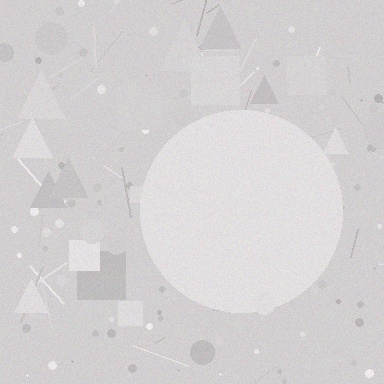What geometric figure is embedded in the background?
A circle is embedded in the background.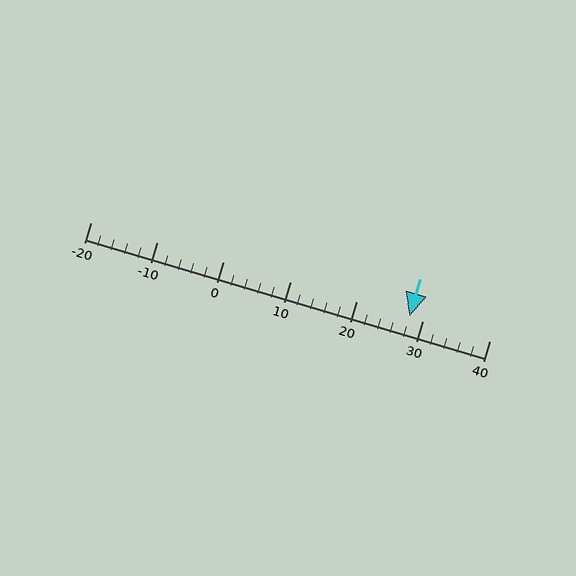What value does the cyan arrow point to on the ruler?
The cyan arrow points to approximately 28.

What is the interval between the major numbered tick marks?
The major tick marks are spaced 10 units apart.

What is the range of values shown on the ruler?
The ruler shows values from -20 to 40.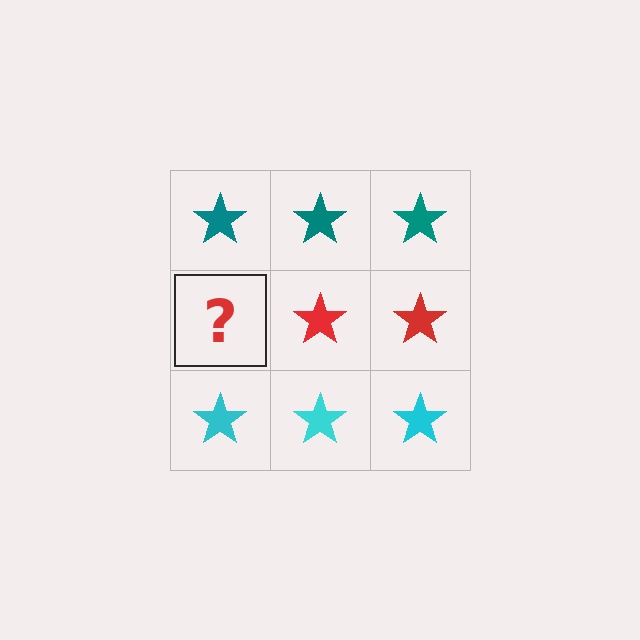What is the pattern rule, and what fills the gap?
The rule is that each row has a consistent color. The gap should be filled with a red star.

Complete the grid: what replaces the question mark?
The question mark should be replaced with a red star.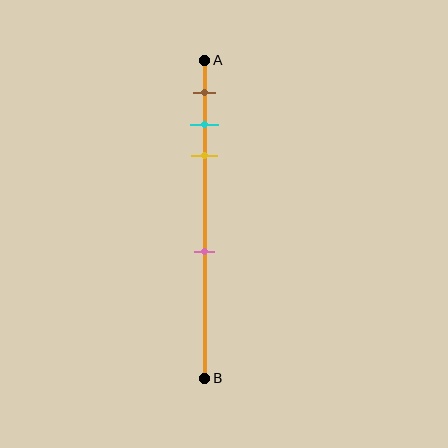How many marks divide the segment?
There are 4 marks dividing the segment.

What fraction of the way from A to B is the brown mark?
The brown mark is approximately 10% (0.1) of the way from A to B.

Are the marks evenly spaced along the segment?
No, the marks are not evenly spaced.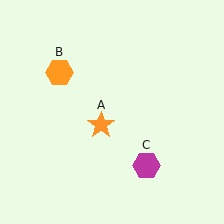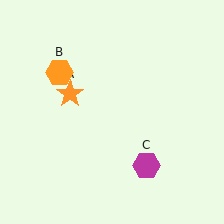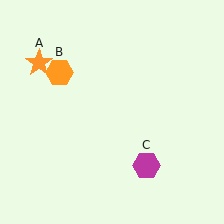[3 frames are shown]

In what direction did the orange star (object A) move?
The orange star (object A) moved up and to the left.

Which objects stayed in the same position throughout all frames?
Orange hexagon (object B) and magenta hexagon (object C) remained stationary.